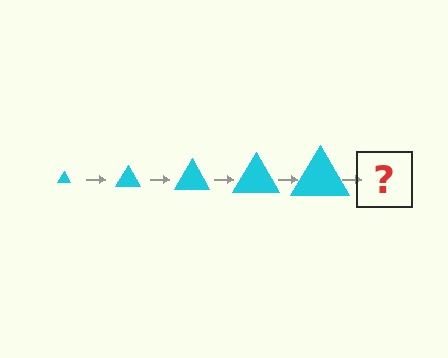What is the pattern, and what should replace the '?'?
The pattern is that the triangle gets progressively larger each step. The '?' should be a cyan triangle, larger than the previous one.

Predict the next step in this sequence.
The next step is a cyan triangle, larger than the previous one.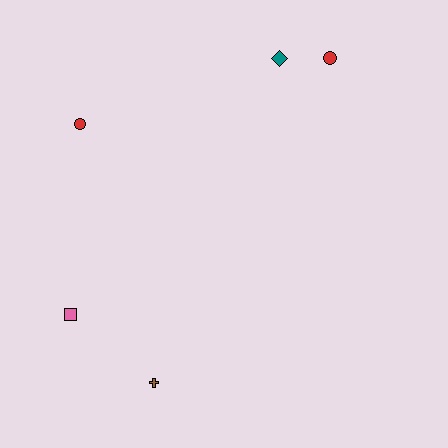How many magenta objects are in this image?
There are no magenta objects.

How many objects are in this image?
There are 5 objects.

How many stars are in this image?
There are no stars.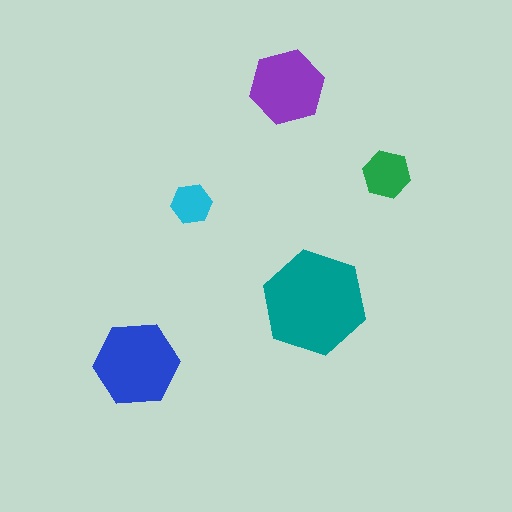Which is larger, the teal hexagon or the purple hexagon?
The teal one.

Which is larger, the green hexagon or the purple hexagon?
The purple one.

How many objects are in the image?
There are 5 objects in the image.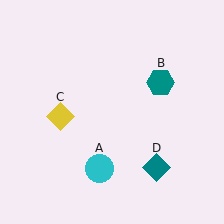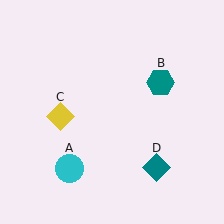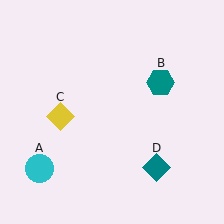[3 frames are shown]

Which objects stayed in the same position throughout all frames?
Teal hexagon (object B) and yellow diamond (object C) and teal diamond (object D) remained stationary.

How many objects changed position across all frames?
1 object changed position: cyan circle (object A).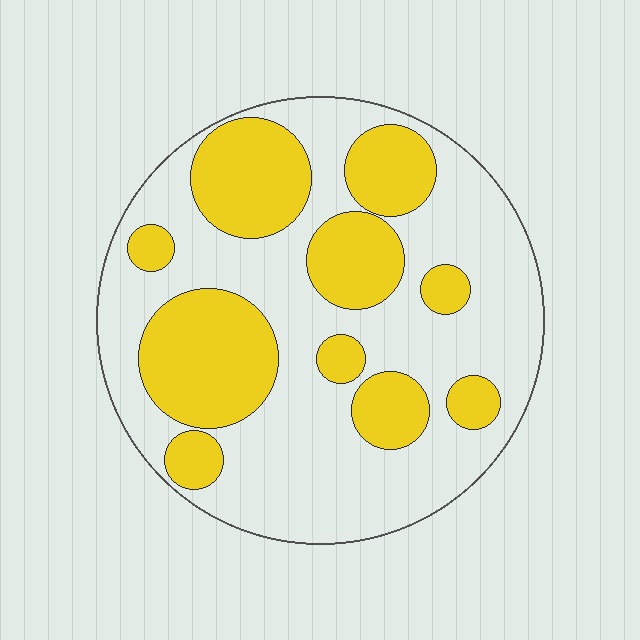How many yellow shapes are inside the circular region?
10.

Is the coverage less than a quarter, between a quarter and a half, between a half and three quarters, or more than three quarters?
Between a quarter and a half.